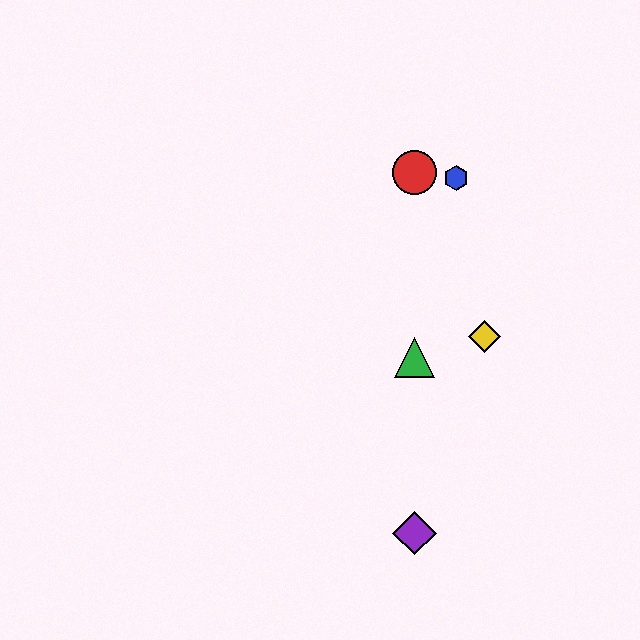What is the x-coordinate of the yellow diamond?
The yellow diamond is at x≈485.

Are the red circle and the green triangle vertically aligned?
Yes, both are at x≈414.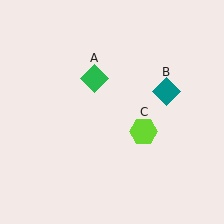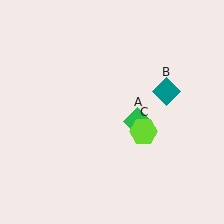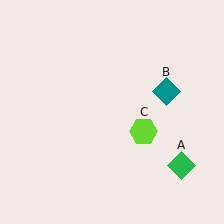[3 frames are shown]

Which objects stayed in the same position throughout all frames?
Teal diamond (object B) and lime hexagon (object C) remained stationary.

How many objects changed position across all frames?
1 object changed position: green diamond (object A).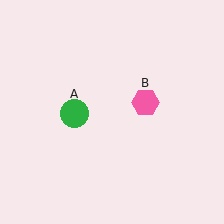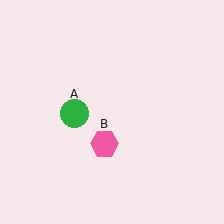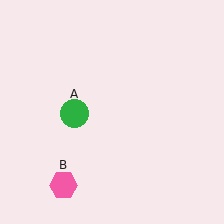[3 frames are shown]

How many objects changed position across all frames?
1 object changed position: pink hexagon (object B).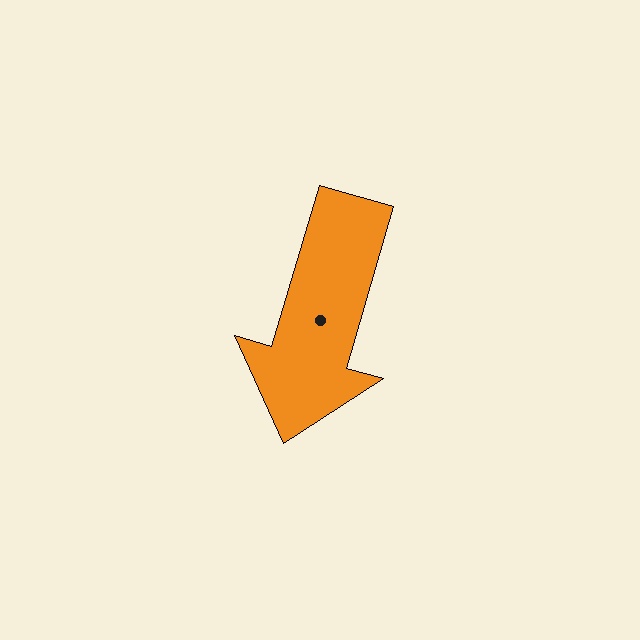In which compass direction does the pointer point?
South.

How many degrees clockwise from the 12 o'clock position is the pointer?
Approximately 196 degrees.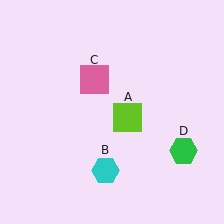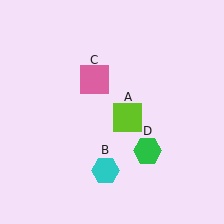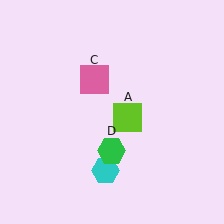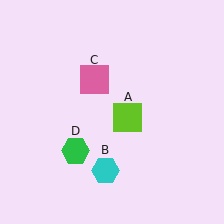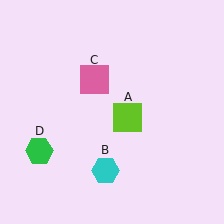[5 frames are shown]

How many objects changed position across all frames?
1 object changed position: green hexagon (object D).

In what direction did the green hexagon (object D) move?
The green hexagon (object D) moved left.